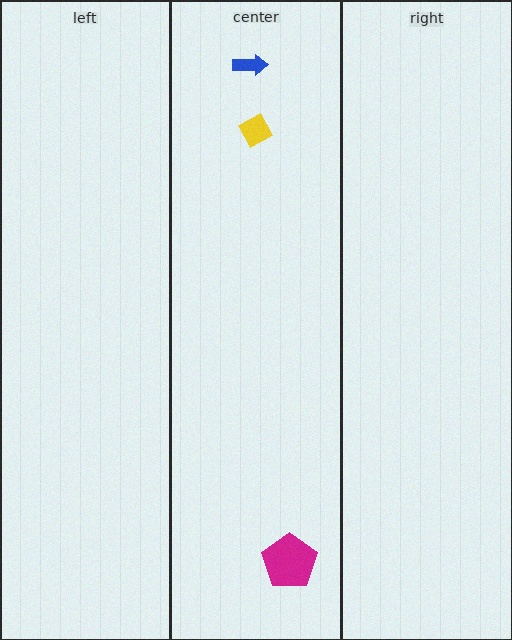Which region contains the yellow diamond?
The center region.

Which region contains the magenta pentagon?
The center region.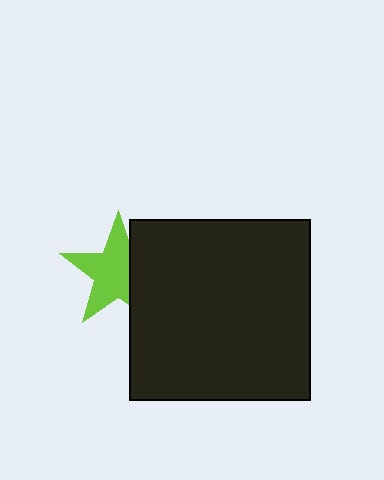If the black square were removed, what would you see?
You would see the complete lime star.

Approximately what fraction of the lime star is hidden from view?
Roughly 31% of the lime star is hidden behind the black square.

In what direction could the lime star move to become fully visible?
The lime star could move left. That would shift it out from behind the black square entirely.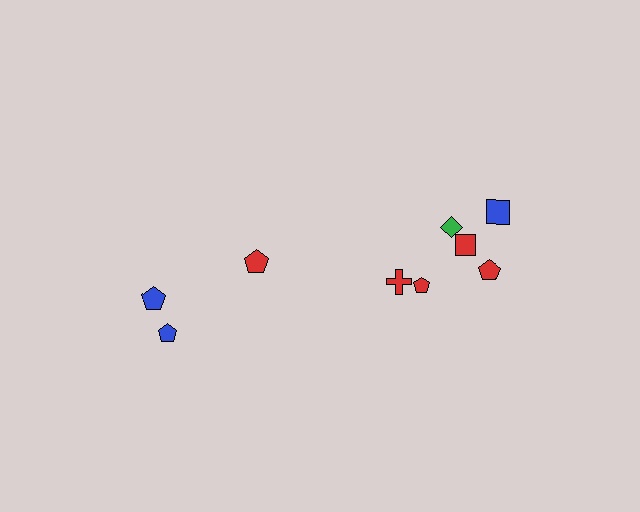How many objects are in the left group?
There are 3 objects.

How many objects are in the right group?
There are 6 objects.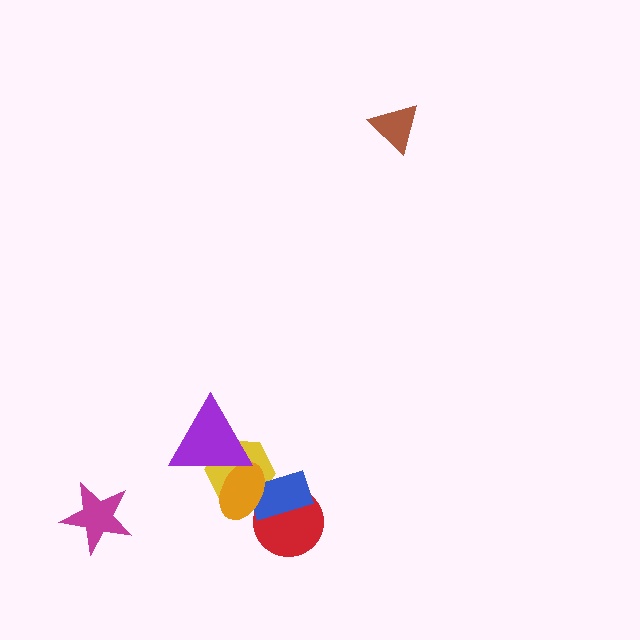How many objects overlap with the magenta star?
0 objects overlap with the magenta star.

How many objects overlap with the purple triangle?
2 objects overlap with the purple triangle.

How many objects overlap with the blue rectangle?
3 objects overlap with the blue rectangle.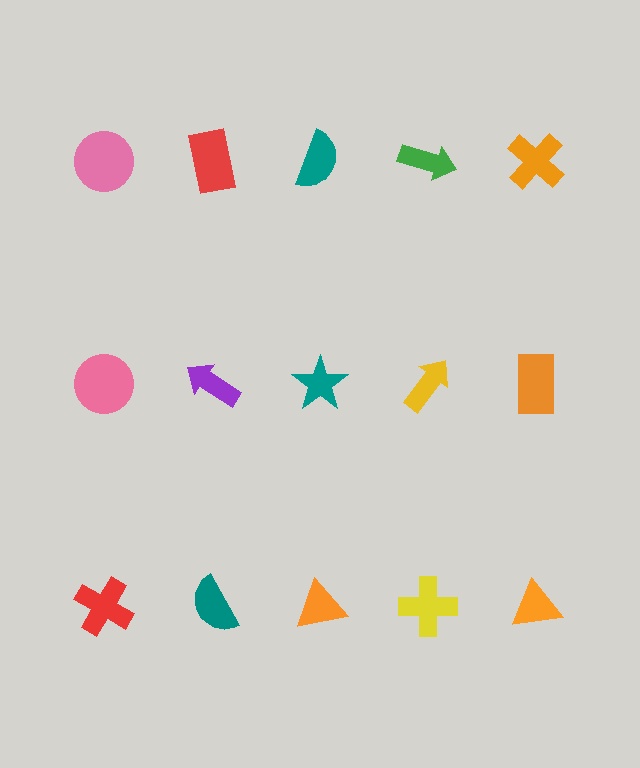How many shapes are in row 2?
5 shapes.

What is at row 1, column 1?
A pink circle.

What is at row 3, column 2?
A teal semicircle.